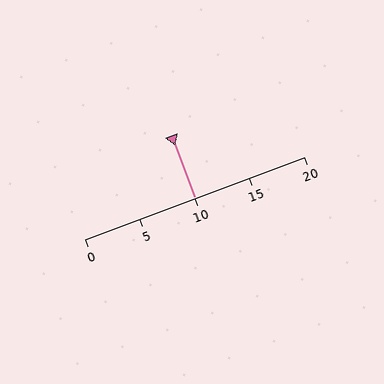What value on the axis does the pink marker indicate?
The marker indicates approximately 10.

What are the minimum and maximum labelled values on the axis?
The axis runs from 0 to 20.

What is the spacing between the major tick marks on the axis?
The major ticks are spaced 5 apart.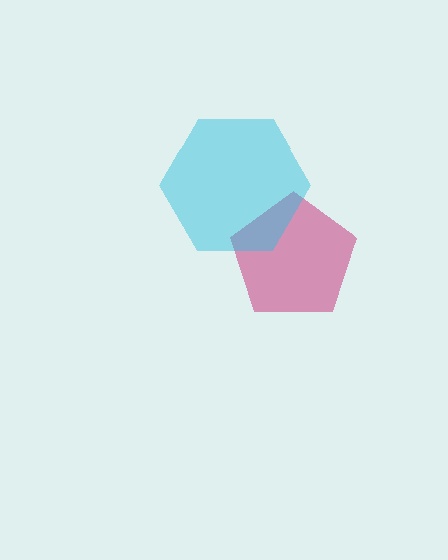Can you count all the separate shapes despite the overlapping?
Yes, there are 2 separate shapes.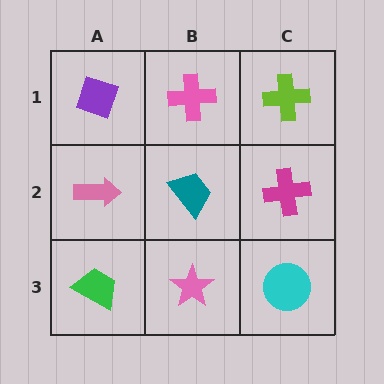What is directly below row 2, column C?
A cyan circle.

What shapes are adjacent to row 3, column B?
A teal trapezoid (row 2, column B), a green trapezoid (row 3, column A), a cyan circle (row 3, column C).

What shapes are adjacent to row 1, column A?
A pink arrow (row 2, column A), a pink cross (row 1, column B).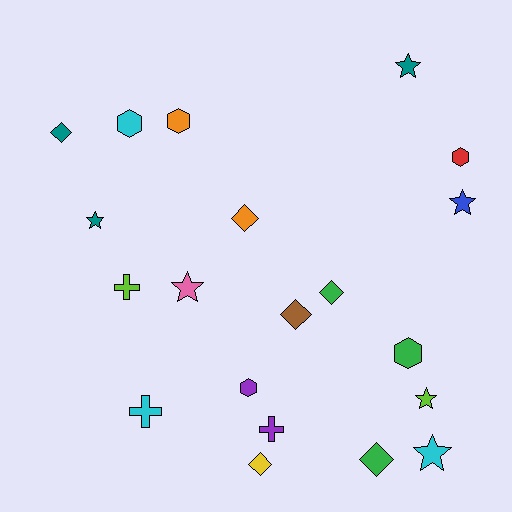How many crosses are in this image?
There are 3 crosses.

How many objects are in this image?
There are 20 objects.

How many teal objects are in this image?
There are 3 teal objects.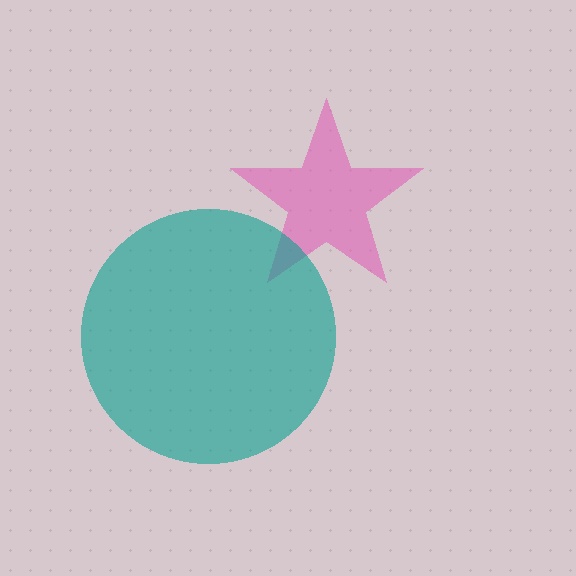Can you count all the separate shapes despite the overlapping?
Yes, there are 2 separate shapes.